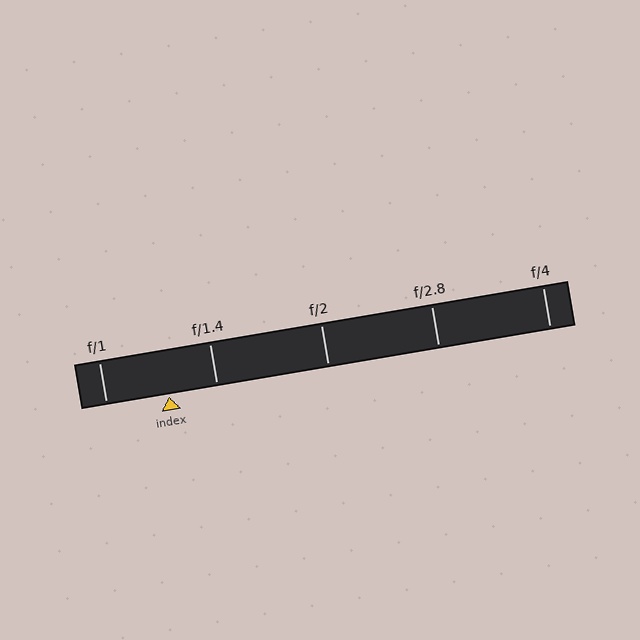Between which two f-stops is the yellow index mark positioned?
The index mark is between f/1 and f/1.4.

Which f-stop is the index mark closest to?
The index mark is closest to f/1.4.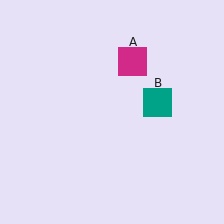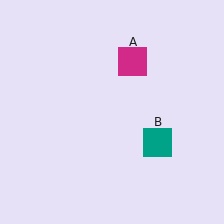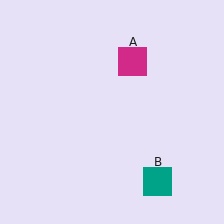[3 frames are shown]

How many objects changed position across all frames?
1 object changed position: teal square (object B).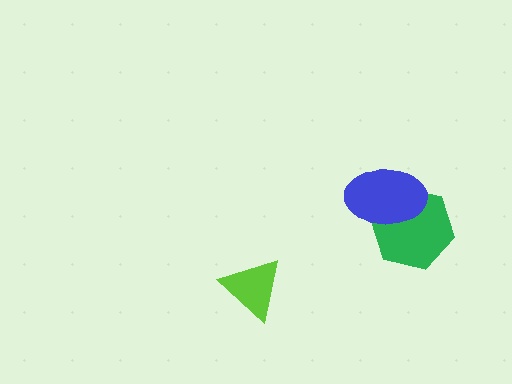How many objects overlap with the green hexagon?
1 object overlaps with the green hexagon.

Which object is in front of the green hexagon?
The blue ellipse is in front of the green hexagon.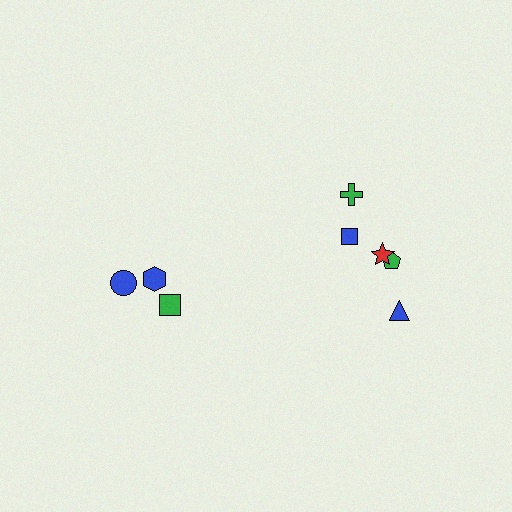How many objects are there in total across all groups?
There are 8 objects.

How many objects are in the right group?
There are 5 objects.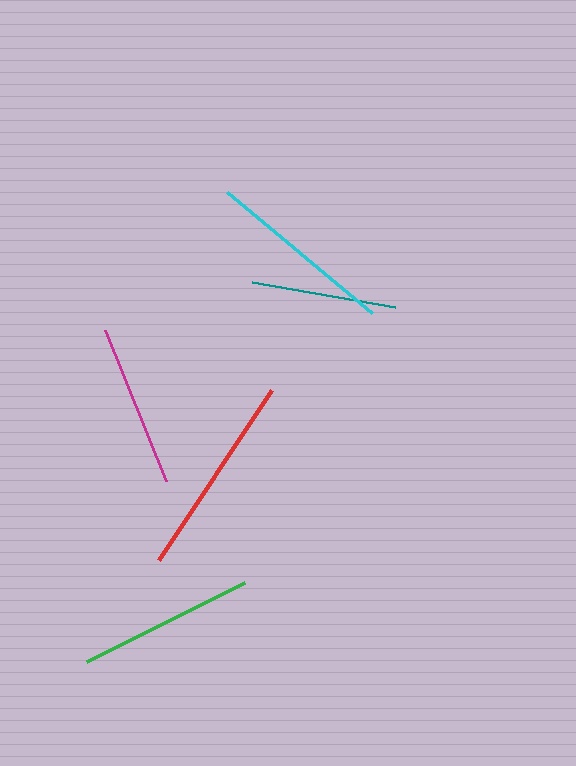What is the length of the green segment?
The green segment is approximately 177 pixels long.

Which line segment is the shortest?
The teal line is the shortest at approximately 146 pixels.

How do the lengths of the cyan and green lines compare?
The cyan and green lines are approximately the same length.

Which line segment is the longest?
The red line is the longest at approximately 203 pixels.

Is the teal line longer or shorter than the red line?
The red line is longer than the teal line.